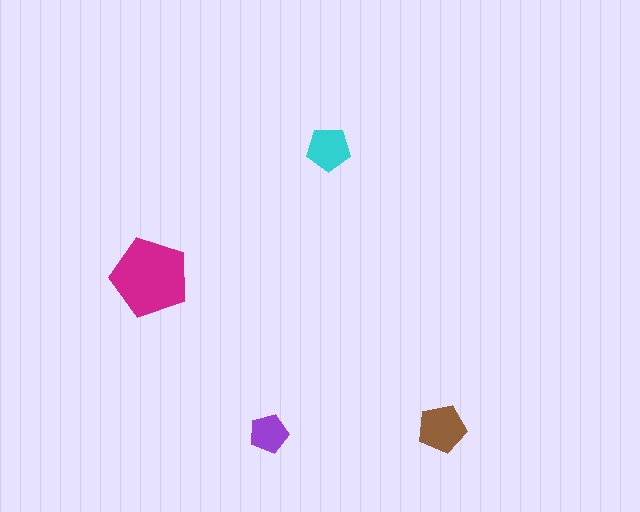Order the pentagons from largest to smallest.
the magenta one, the brown one, the cyan one, the purple one.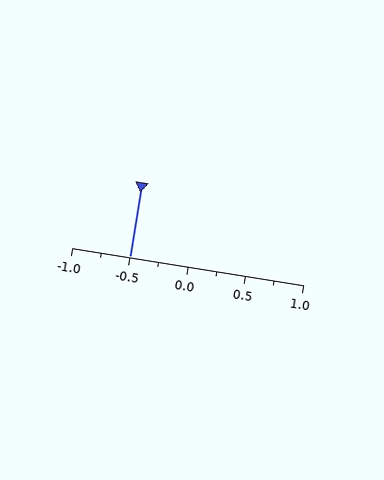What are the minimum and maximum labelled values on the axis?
The axis runs from -1.0 to 1.0.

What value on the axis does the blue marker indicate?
The marker indicates approximately -0.5.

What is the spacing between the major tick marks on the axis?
The major ticks are spaced 0.5 apart.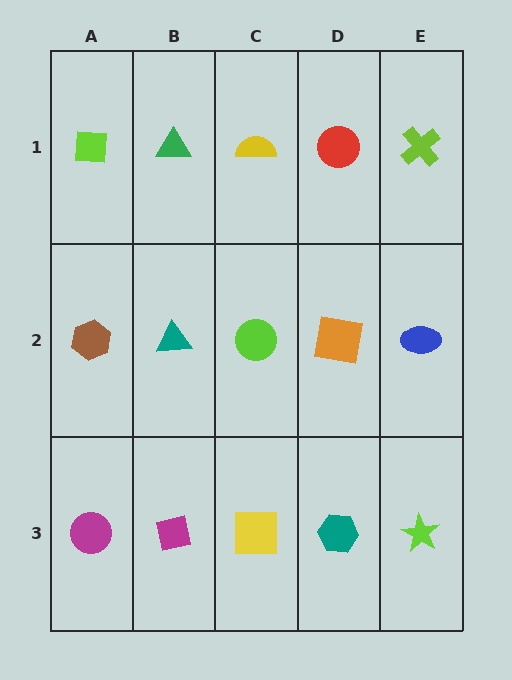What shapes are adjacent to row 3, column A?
A brown hexagon (row 2, column A), a magenta square (row 3, column B).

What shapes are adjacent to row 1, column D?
An orange square (row 2, column D), a yellow semicircle (row 1, column C), a lime cross (row 1, column E).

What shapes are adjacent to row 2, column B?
A green triangle (row 1, column B), a magenta square (row 3, column B), a brown hexagon (row 2, column A), a lime circle (row 2, column C).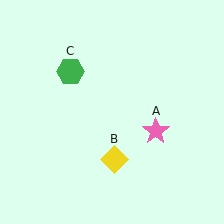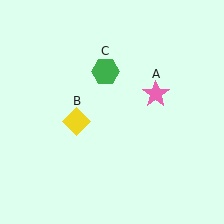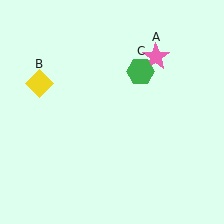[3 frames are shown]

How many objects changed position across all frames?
3 objects changed position: pink star (object A), yellow diamond (object B), green hexagon (object C).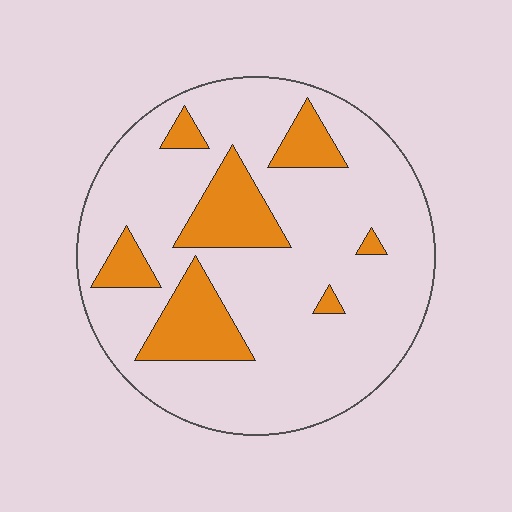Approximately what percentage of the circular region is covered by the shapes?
Approximately 20%.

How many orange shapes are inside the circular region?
7.